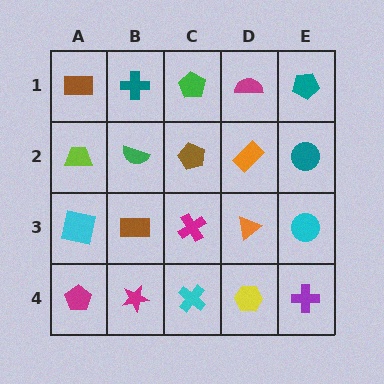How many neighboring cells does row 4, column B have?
3.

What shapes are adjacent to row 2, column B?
A teal cross (row 1, column B), a brown rectangle (row 3, column B), a lime trapezoid (row 2, column A), a brown pentagon (row 2, column C).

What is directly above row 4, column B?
A brown rectangle.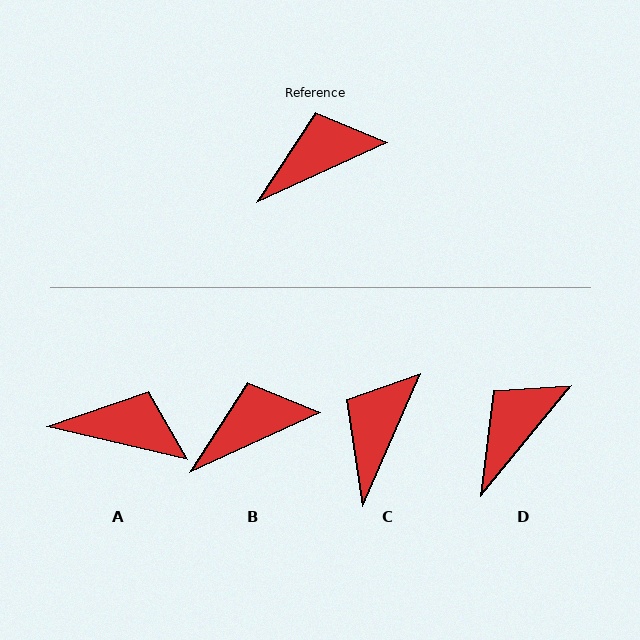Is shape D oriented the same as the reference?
No, it is off by about 26 degrees.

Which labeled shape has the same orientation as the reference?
B.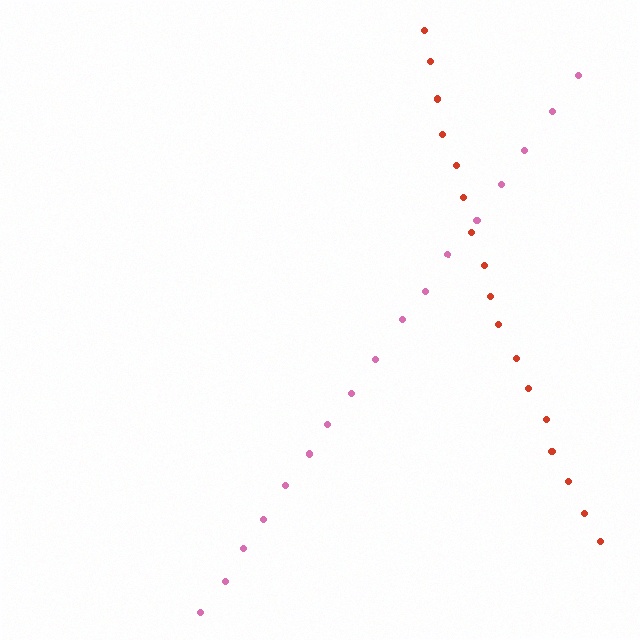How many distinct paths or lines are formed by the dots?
There are 2 distinct paths.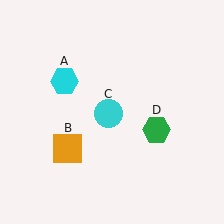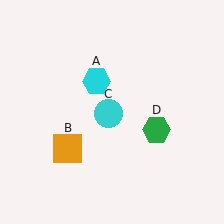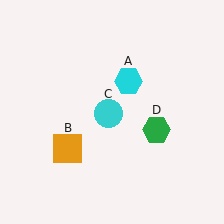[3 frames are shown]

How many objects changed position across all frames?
1 object changed position: cyan hexagon (object A).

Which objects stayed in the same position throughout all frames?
Orange square (object B) and cyan circle (object C) and green hexagon (object D) remained stationary.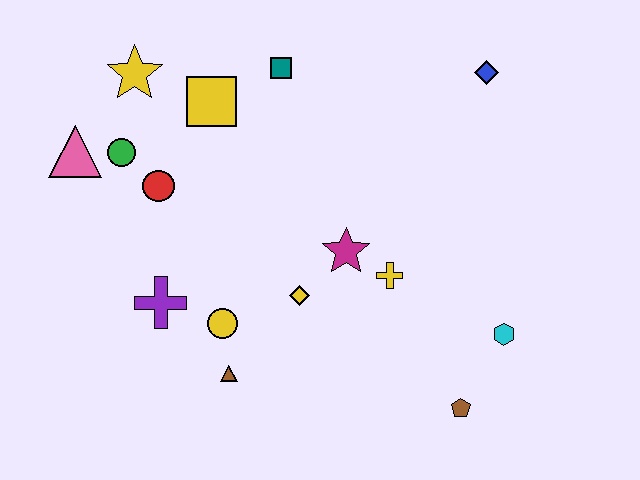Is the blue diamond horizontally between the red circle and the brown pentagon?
No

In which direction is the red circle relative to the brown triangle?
The red circle is above the brown triangle.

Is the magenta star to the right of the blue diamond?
No